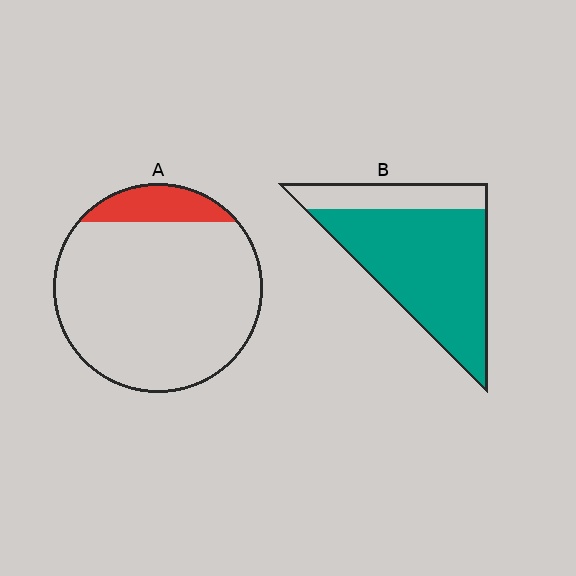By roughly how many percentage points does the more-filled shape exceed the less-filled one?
By roughly 65 percentage points (B over A).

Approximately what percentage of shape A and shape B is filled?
A is approximately 15% and B is approximately 75%.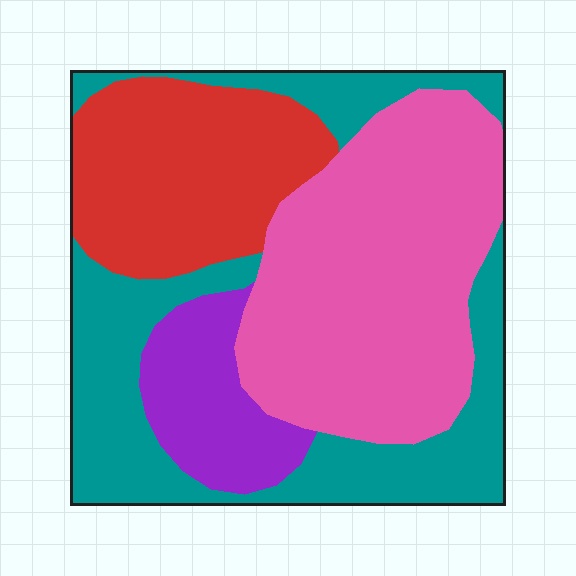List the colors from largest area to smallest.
From largest to smallest: pink, teal, red, purple.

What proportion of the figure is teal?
Teal takes up about one third (1/3) of the figure.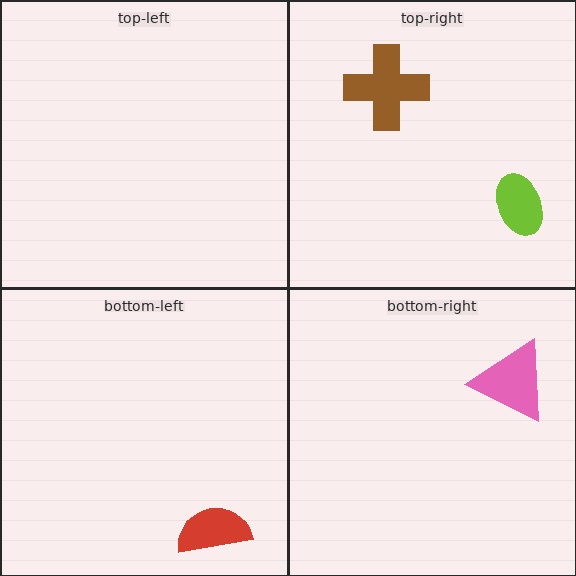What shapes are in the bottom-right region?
The pink triangle.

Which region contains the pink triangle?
The bottom-right region.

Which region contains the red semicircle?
The bottom-left region.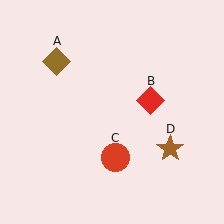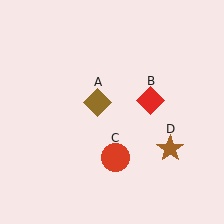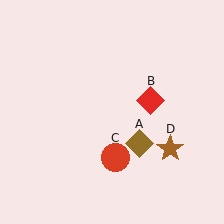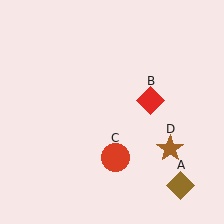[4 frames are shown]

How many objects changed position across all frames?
1 object changed position: brown diamond (object A).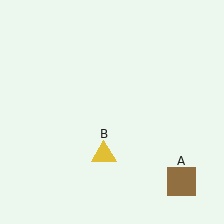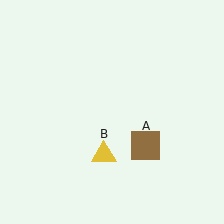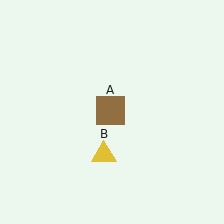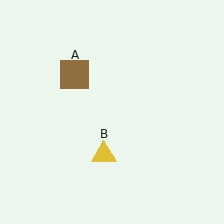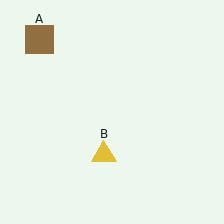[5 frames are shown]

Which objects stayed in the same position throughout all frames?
Yellow triangle (object B) remained stationary.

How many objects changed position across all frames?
1 object changed position: brown square (object A).